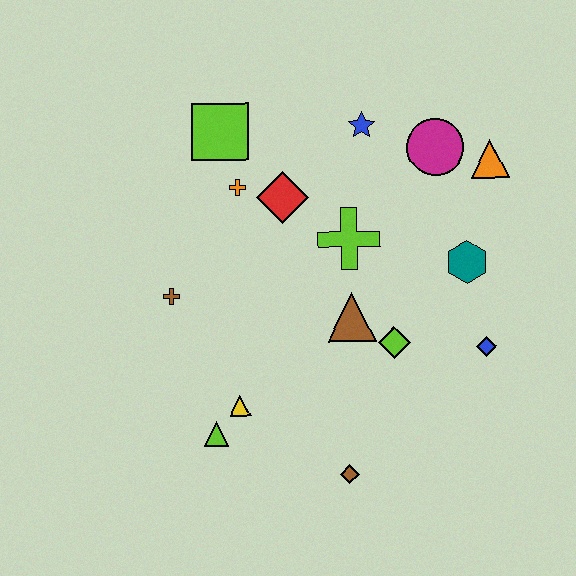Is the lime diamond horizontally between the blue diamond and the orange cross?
Yes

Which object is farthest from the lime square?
The brown diamond is farthest from the lime square.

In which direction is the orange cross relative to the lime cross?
The orange cross is to the left of the lime cross.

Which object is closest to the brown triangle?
The lime diamond is closest to the brown triangle.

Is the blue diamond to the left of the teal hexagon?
No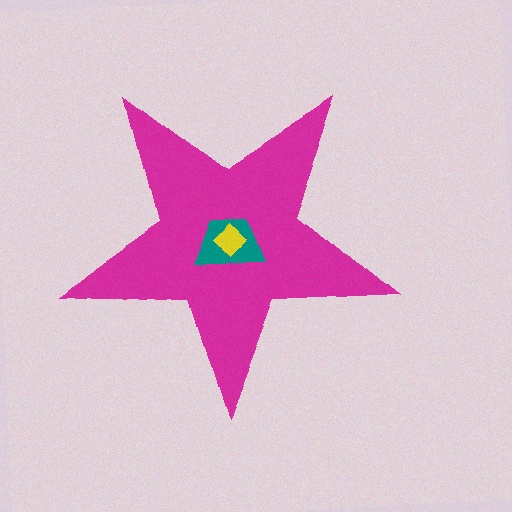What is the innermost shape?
The yellow diamond.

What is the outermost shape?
The magenta star.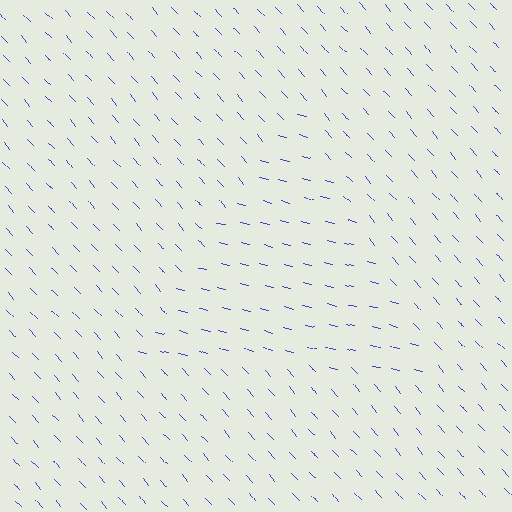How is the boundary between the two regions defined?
The boundary is defined purely by a change in line orientation (approximately 34 degrees difference). All lines are the same color and thickness.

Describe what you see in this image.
The image is filled with small blue line segments. A triangle region in the image has lines oriented differently from the surrounding lines, creating a visible texture boundary.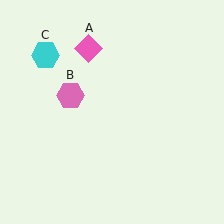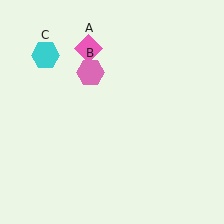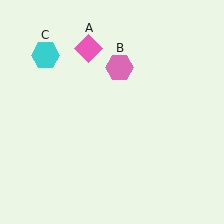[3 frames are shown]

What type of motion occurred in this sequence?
The pink hexagon (object B) rotated clockwise around the center of the scene.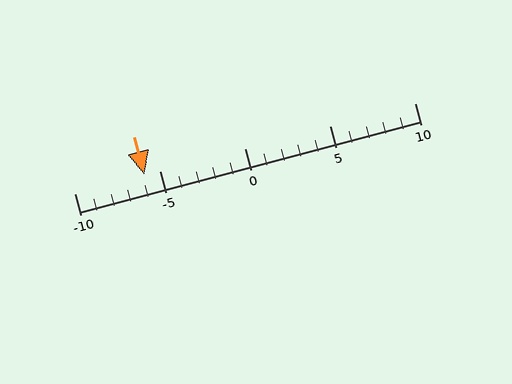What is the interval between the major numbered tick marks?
The major tick marks are spaced 5 units apart.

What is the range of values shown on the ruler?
The ruler shows values from -10 to 10.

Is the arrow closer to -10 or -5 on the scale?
The arrow is closer to -5.